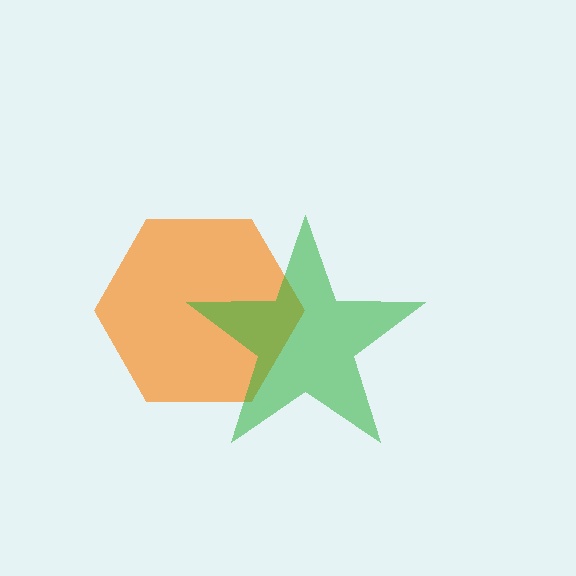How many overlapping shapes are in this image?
There are 2 overlapping shapes in the image.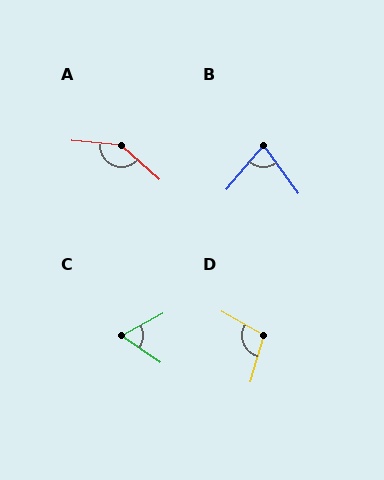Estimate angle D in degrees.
Approximately 104 degrees.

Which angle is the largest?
A, at approximately 144 degrees.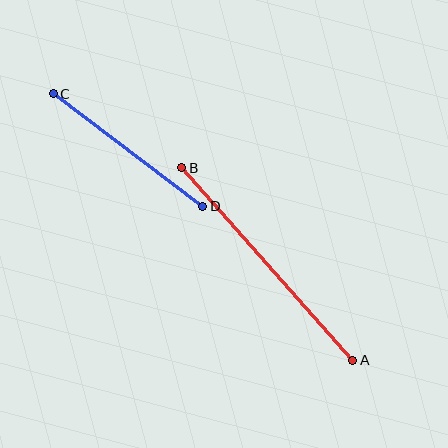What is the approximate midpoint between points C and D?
The midpoint is at approximately (128, 150) pixels.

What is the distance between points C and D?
The distance is approximately 187 pixels.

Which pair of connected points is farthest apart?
Points A and B are farthest apart.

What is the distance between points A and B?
The distance is approximately 257 pixels.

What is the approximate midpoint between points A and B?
The midpoint is at approximately (267, 264) pixels.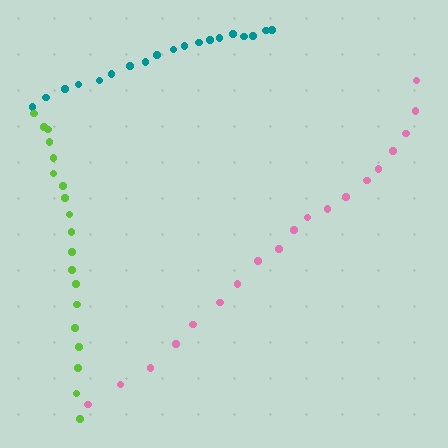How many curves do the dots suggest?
There are 3 distinct paths.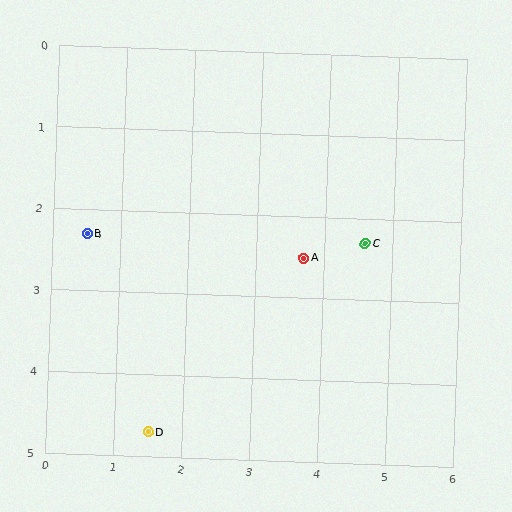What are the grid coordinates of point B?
Point B is at approximately (0.5, 2.3).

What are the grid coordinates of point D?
Point D is at approximately (1.5, 4.7).